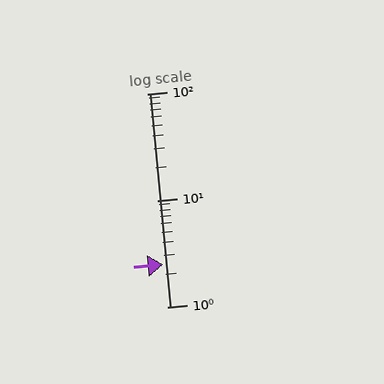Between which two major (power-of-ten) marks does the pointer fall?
The pointer is between 1 and 10.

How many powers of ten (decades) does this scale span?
The scale spans 2 decades, from 1 to 100.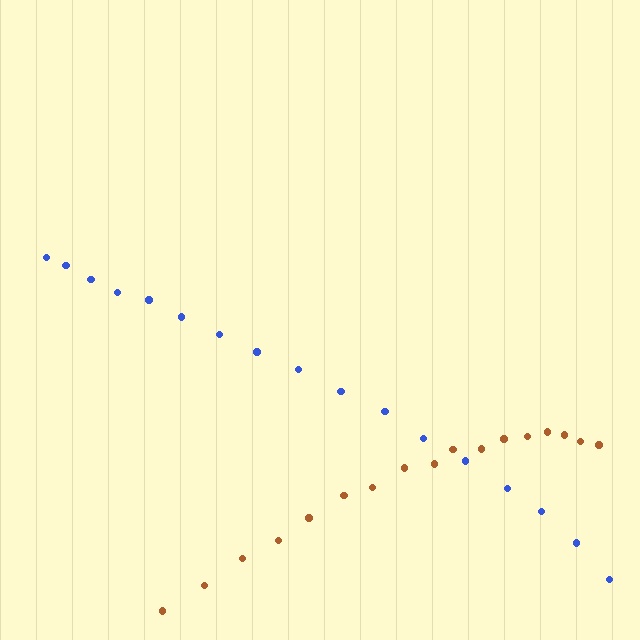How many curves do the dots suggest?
There are 2 distinct paths.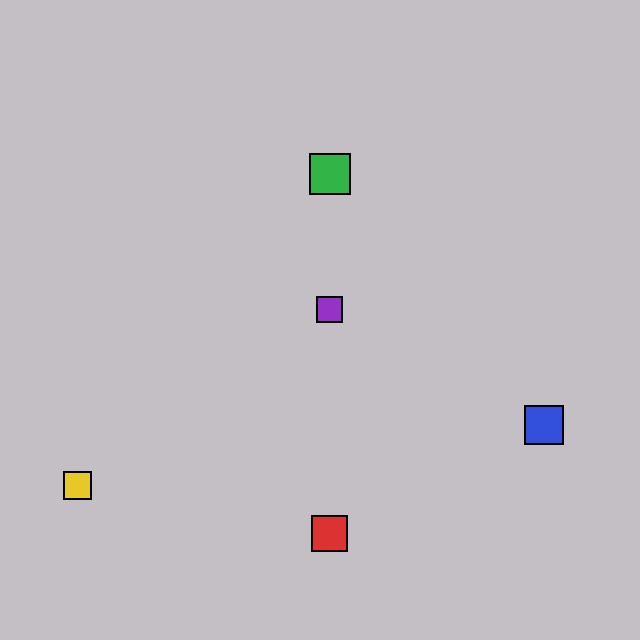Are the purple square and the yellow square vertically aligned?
No, the purple square is at x≈330 and the yellow square is at x≈77.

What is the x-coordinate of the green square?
The green square is at x≈330.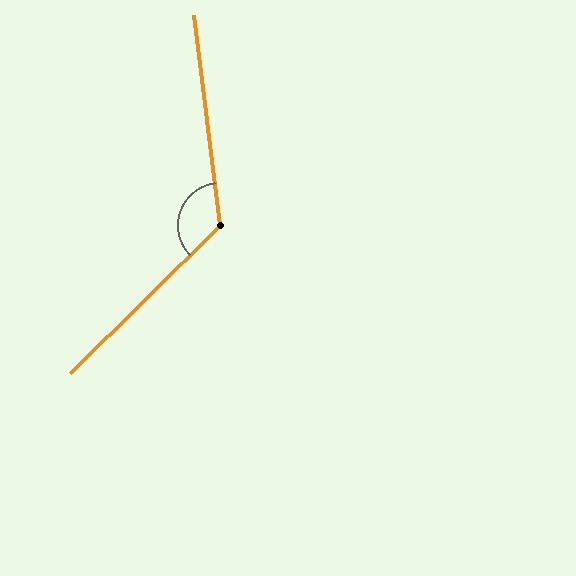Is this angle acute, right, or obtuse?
It is obtuse.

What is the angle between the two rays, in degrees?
Approximately 128 degrees.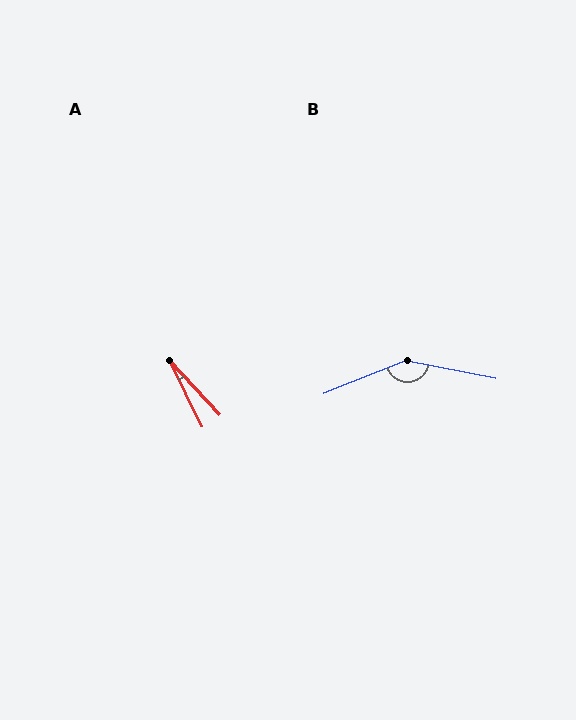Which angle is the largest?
B, at approximately 147 degrees.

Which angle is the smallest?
A, at approximately 16 degrees.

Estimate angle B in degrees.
Approximately 147 degrees.